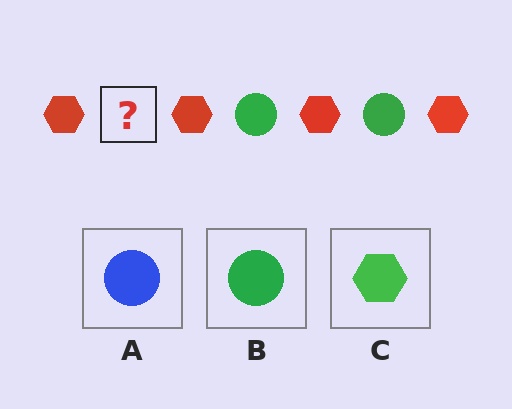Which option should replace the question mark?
Option B.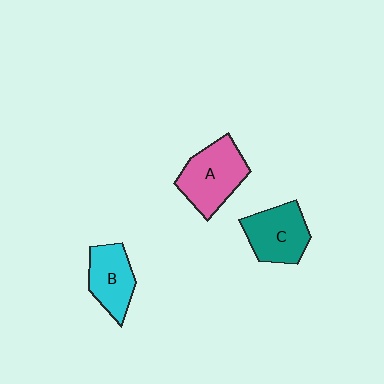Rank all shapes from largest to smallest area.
From largest to smallest: A (pink), C (teal), B (cyan).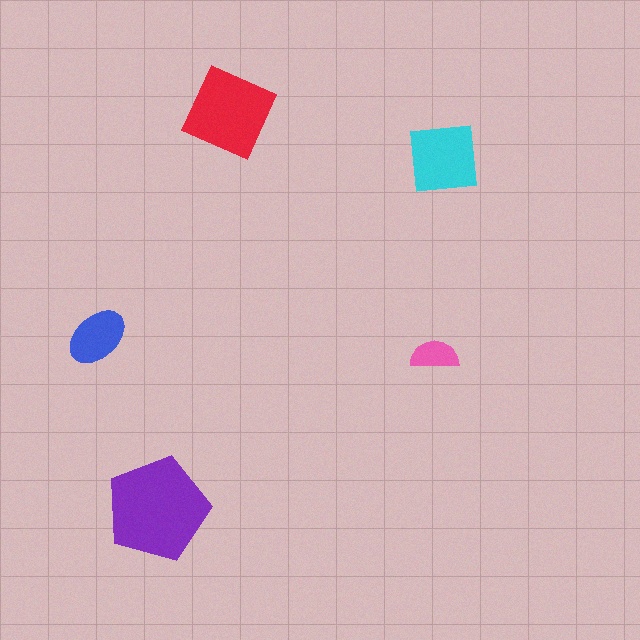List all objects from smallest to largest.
The pink semicircle, the blue ellipse, the cyan square, the red diamond, the purple pentagon.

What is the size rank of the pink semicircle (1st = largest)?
5th.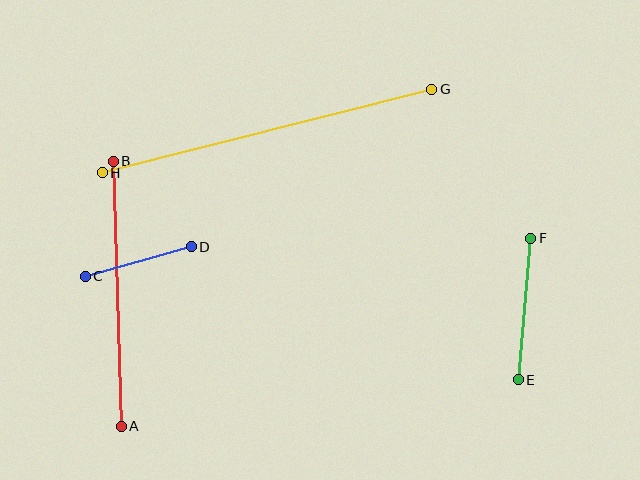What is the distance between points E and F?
The distance is approximately 142 pixels.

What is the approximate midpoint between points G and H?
The midpoint is at approximately (267, 131) pixels.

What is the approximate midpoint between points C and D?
The midpoint is at approximately (138, 262) pixels.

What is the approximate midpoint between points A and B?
The midpoint is at approximately (117, 294) pixels.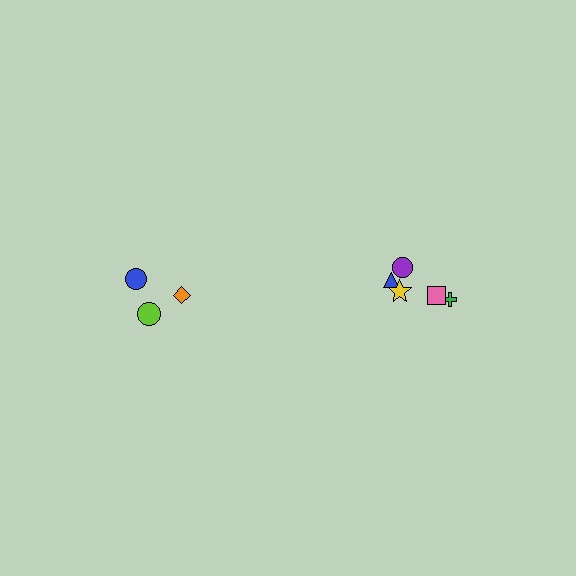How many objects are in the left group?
There are 3 objects.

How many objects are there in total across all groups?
There are 8 objects.